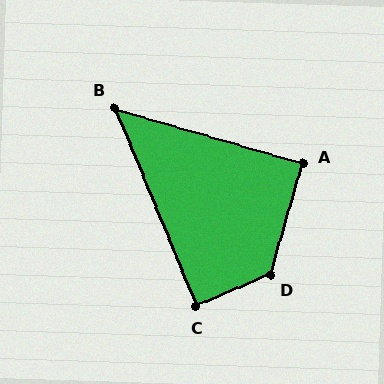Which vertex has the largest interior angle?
D, at approximately 129 degrees.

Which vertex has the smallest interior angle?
B, at approximately 51 degrees.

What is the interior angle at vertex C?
Approximately 90 degrees (approximately right).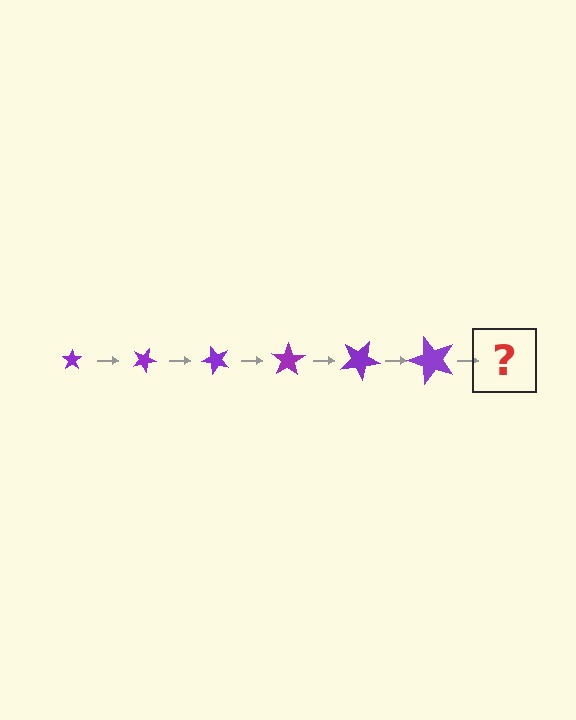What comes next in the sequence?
The next element should be a star, larger than the previous one and rotated 150 degrees from the start.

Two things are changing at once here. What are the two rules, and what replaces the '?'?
The two rules are that the star grows larger each step and it rotates 25 degrees each step. The '?' should be a star, larger than the previous one and rotated 150 degrees from the start.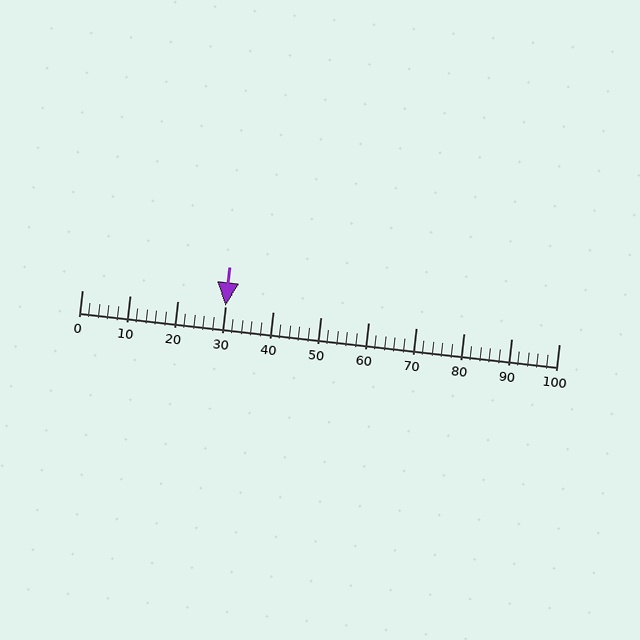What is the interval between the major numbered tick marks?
The major tick marks are spaced 10 units apart.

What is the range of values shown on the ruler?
The ruler shows values from 0 to 100.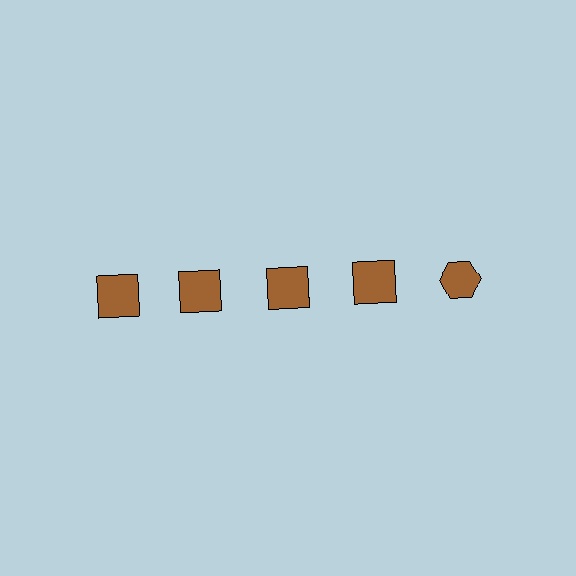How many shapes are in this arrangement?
There are 5 shapes arranged in a grid pattern.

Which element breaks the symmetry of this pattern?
The brown hexagon in the top row, rightmost column breaks the symmetry. All other shapes are brown squares.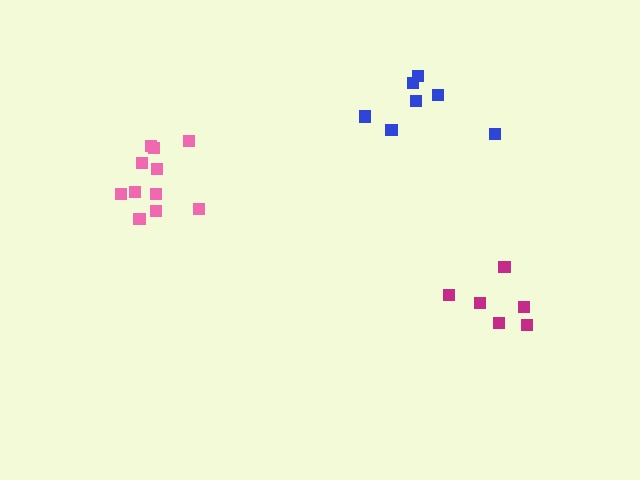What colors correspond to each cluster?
The clusters are colored: blue, magenta, pink.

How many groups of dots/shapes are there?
There are 3 groups.